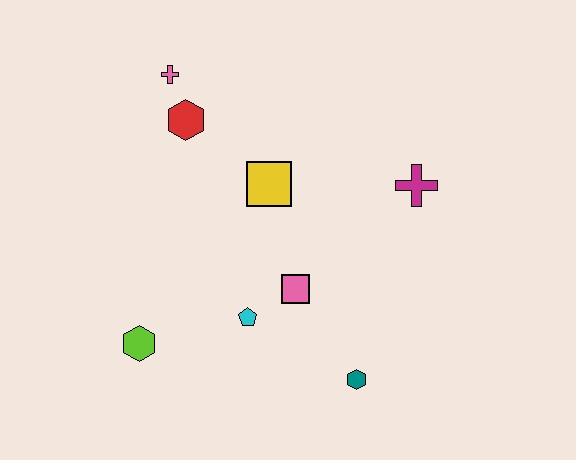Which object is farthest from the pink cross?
The teal hexagon is farthest from the pink cross.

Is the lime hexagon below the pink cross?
Yes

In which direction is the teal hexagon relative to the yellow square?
The teal hexagon is below the yellow square.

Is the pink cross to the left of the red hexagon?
Yes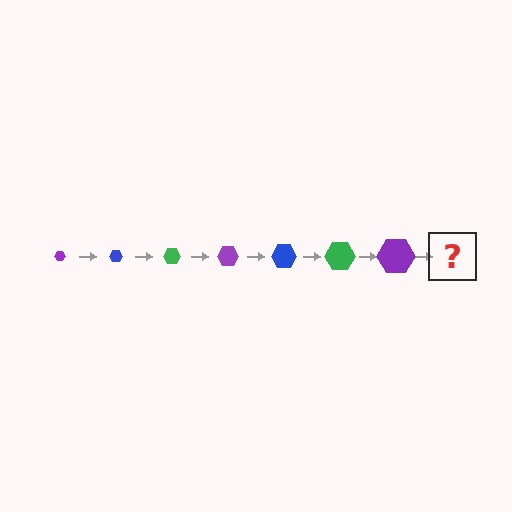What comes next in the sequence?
The next element should be a blue hexagon, larger than the previous one.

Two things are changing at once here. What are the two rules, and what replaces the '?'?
The two rules are that the hexagon grows larger each step and the color cycles through purple, blue, and green. The '?' should be a blue hexagon, larger than the previous one.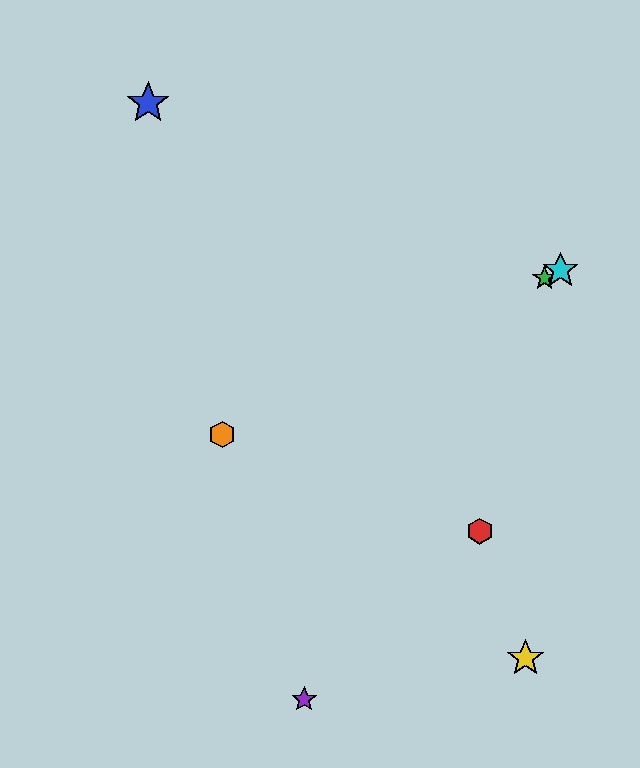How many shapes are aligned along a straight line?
3 shapes (the green star, the orange hexagon, the cyan star) are aligned along a straight line.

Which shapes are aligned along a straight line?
The green star, the orange hexagon, the cyan star are aligned along a straight line.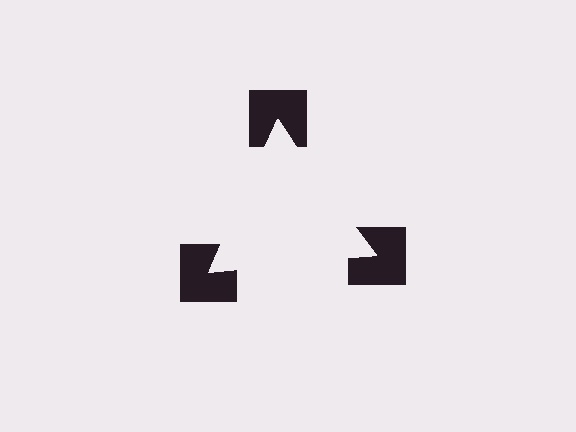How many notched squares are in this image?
There are 3 — one at each vertex of the illusory triangle.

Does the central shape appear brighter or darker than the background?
It typically appears slightly brighter than the background, even though no actual brightness change is drawn.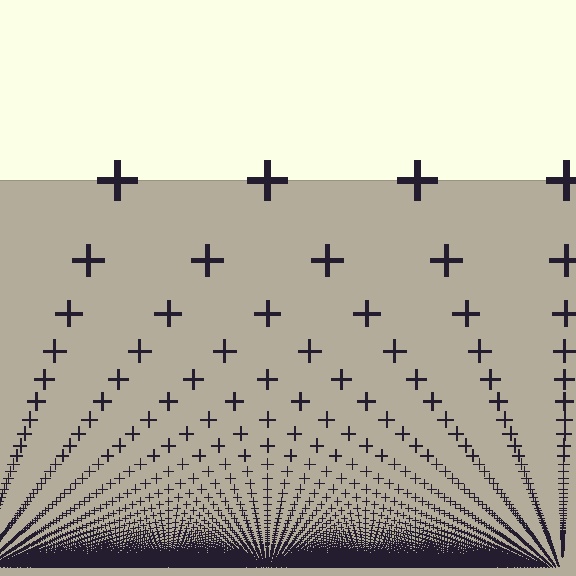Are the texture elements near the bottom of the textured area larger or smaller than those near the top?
Smaller. The gradient is inverted — elements near the bottom are smaller and denser.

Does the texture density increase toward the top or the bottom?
Density increases toward the bottom.